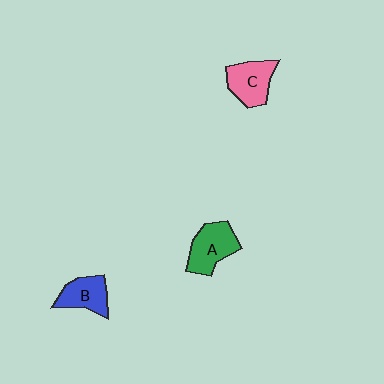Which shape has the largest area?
Shape A (green).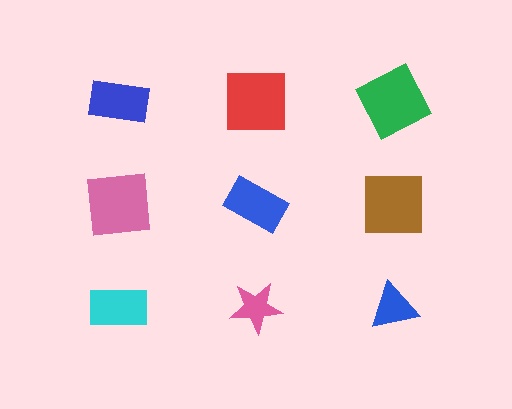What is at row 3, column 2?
A pink star.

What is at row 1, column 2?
A red square.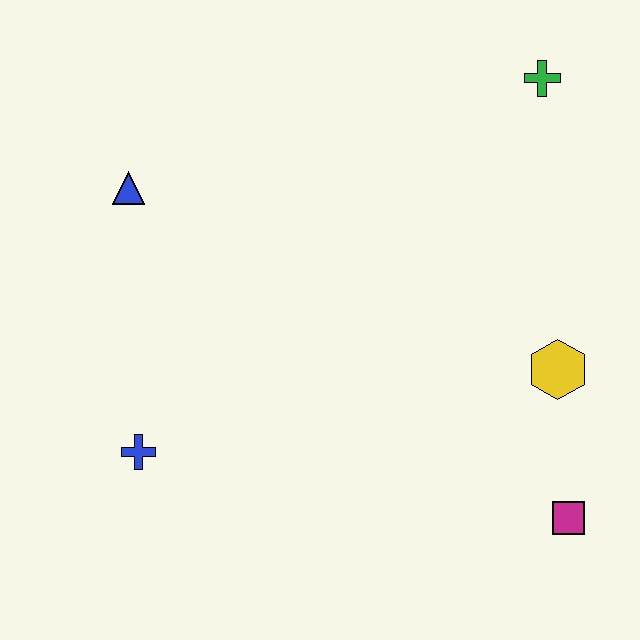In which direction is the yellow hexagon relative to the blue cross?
The yellow hexagon is to the right of the blue cross.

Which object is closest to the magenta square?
The yellow hexagon is closest to the magenta square.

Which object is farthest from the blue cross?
The green cross is farthest from the blue cross.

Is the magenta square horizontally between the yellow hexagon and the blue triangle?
No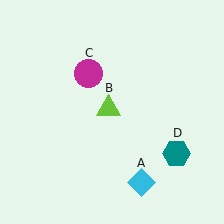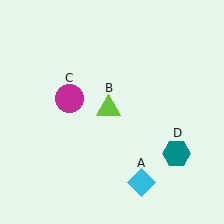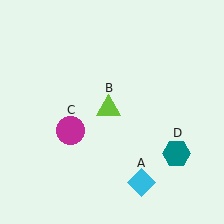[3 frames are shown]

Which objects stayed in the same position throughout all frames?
Cyan diamond (object A) and lime triangle (object B) and teal hexagon (object D) remained stationary.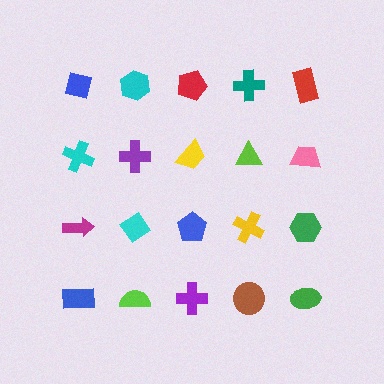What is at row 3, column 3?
A blue pentagon.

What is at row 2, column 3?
A yellow trapezoid.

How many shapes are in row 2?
5 shapes.